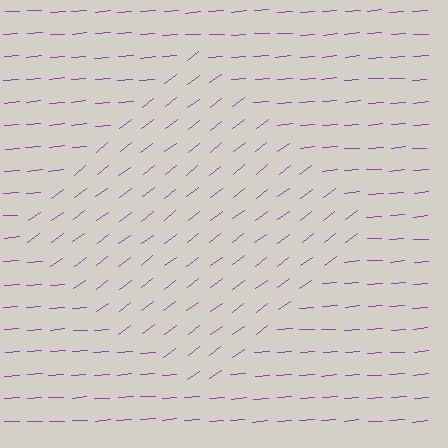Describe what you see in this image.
The image is filled with small purple line segments. A diamond region in the image has lines oriented differently from the surrounding lines, creating a visible texture boundary.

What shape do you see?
I see a diamond.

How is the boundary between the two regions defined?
The boundary is defined purely by a change in line orientation (approximately 33 degrees difference). All lines are the same color and thickness.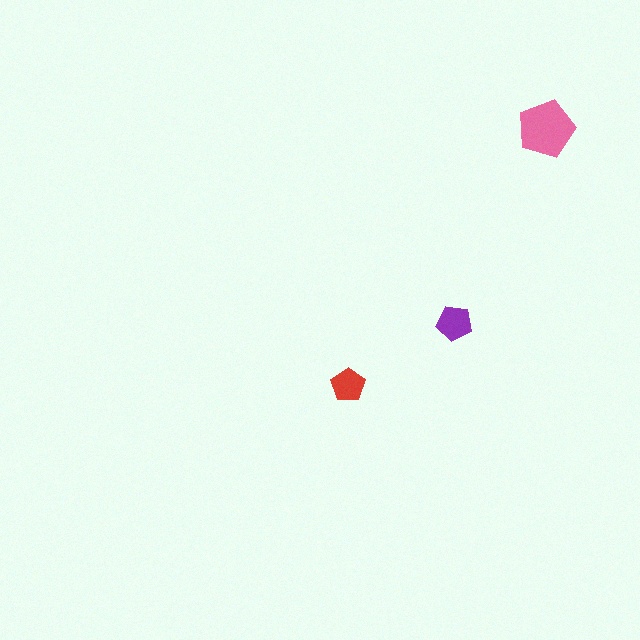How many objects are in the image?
There are 3 objects in the image.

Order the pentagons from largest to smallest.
the pink one, the purple one, the red one.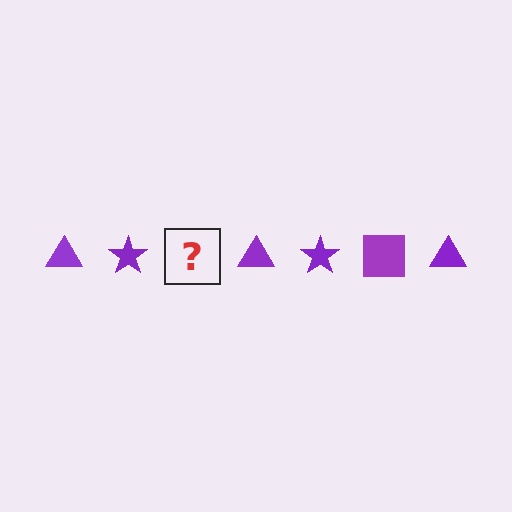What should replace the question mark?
The question mark should be replaced with a purple square.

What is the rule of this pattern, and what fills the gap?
The rule is that the pattern cycles through triangle, star, square shapes in purple. The gap should be filled with a purple square.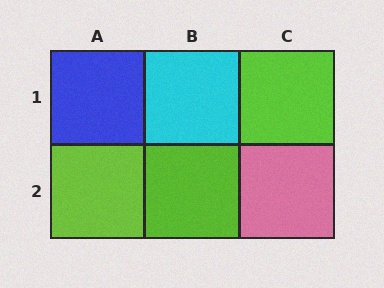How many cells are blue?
1 cell is blue.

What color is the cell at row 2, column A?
Lime.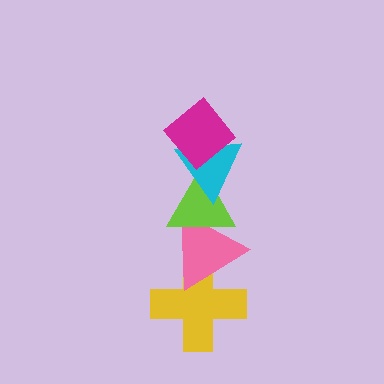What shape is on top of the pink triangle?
The lime triangle is on top of the pink triangle.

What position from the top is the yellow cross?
The yellow cross is 5th from the top.